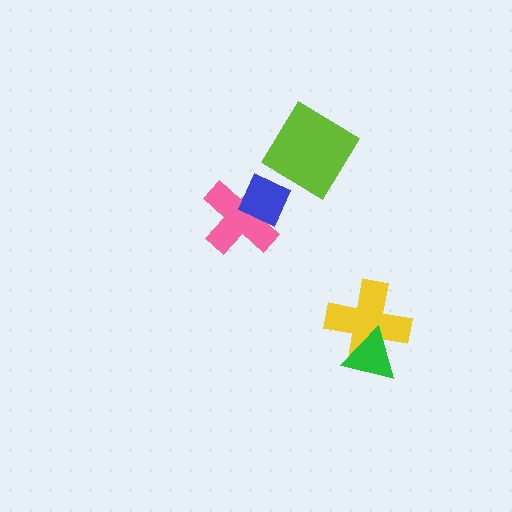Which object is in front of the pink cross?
The blue diamond is in front of the pink cross.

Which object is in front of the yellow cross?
The green triangle is in front of the yellow cross.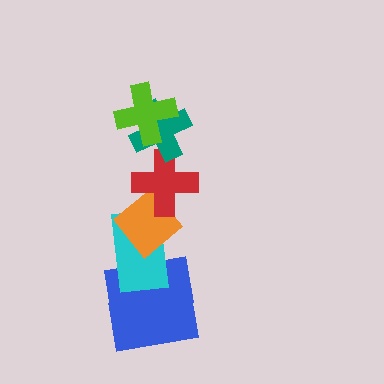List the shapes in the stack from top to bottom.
From top to bottom: the lime cross, the teal cross, the red cross, the orange diamond, the cyan rectangle, the blue square.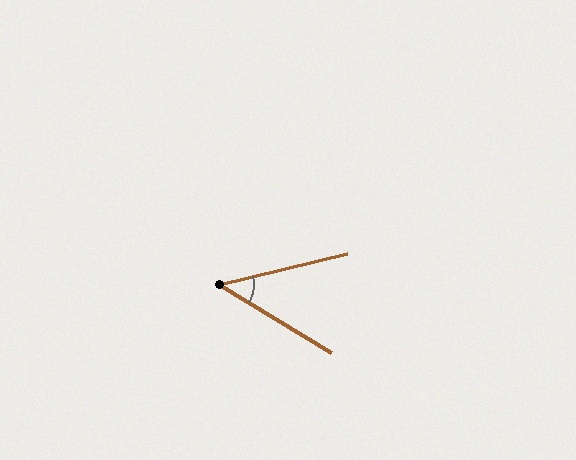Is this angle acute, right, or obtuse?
It is acute.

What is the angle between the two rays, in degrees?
Approximately 44 degrees.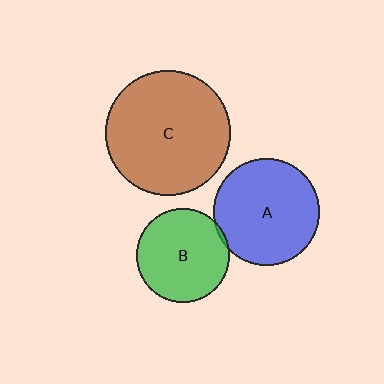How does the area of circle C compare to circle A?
Approximately 1.4 times.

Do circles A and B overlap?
Yes.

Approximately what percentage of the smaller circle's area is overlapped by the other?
Approximately 5%.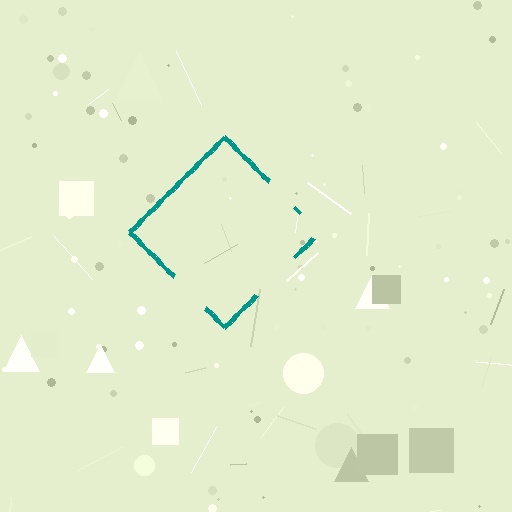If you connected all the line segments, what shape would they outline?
They would outline a diamond.